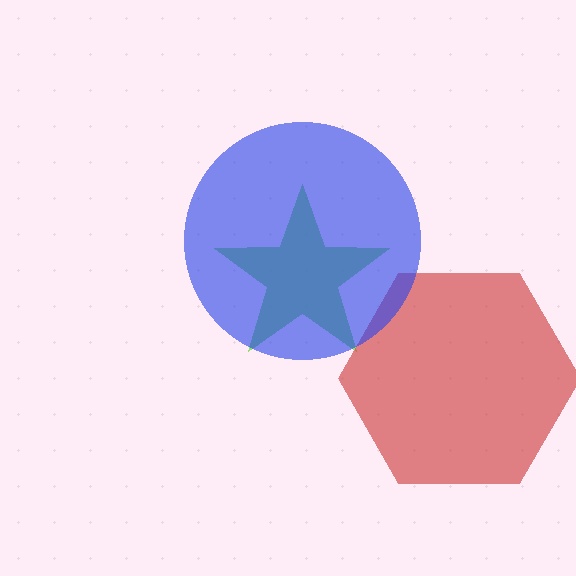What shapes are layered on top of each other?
The layered shapes are: a lime star, a red hexagon, a blue circle.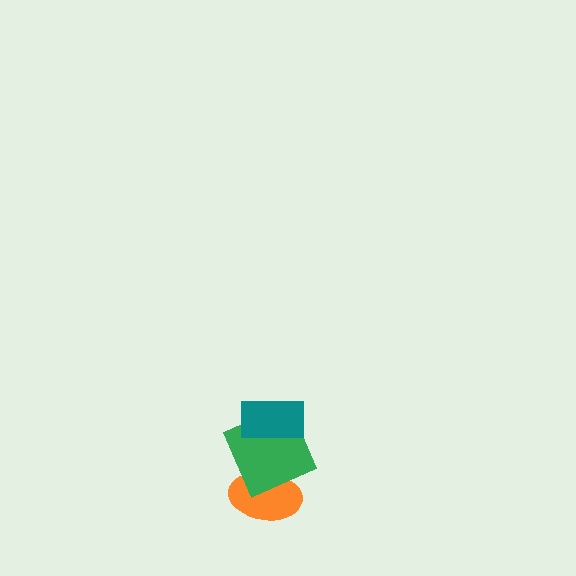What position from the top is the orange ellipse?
The orange ellipse is 3rd from the top.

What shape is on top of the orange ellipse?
The green square is on top of the orange ellipse.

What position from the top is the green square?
The green square is 2nd from the top.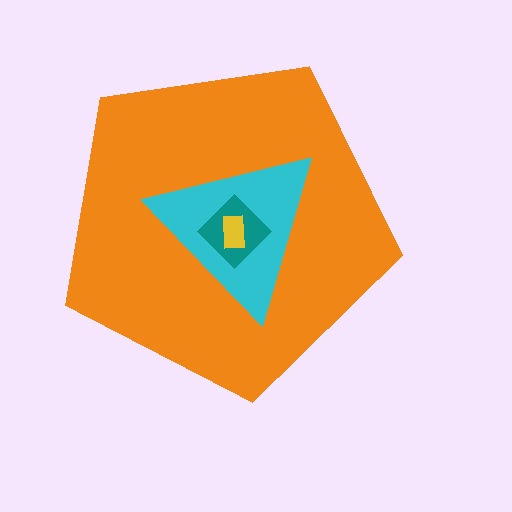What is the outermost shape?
The orange pentagon.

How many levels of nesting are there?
4.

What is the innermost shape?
The yellow rectangle.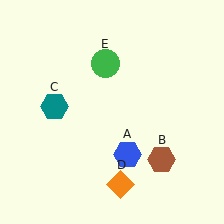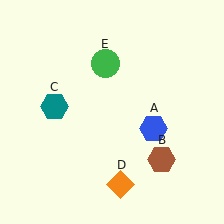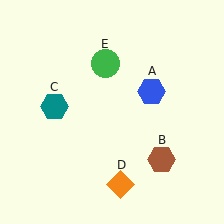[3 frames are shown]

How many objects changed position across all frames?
1 object changed position: blue hexagon (object A).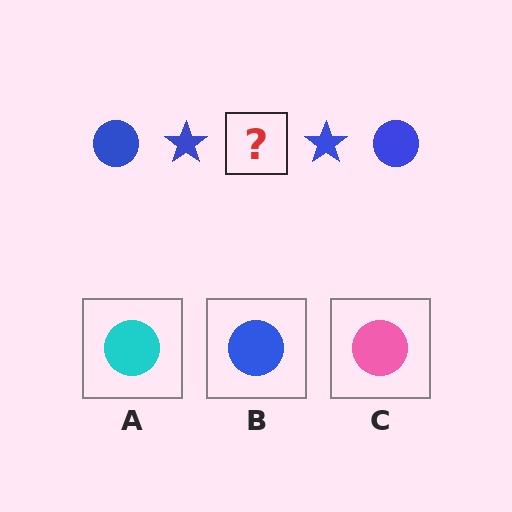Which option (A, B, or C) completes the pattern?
B.